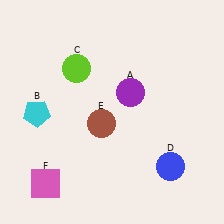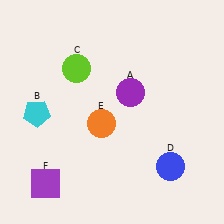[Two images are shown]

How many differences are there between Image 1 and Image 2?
There are 2 differences between the two images.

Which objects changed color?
E changed from brown to orange. F changed from pink to purple.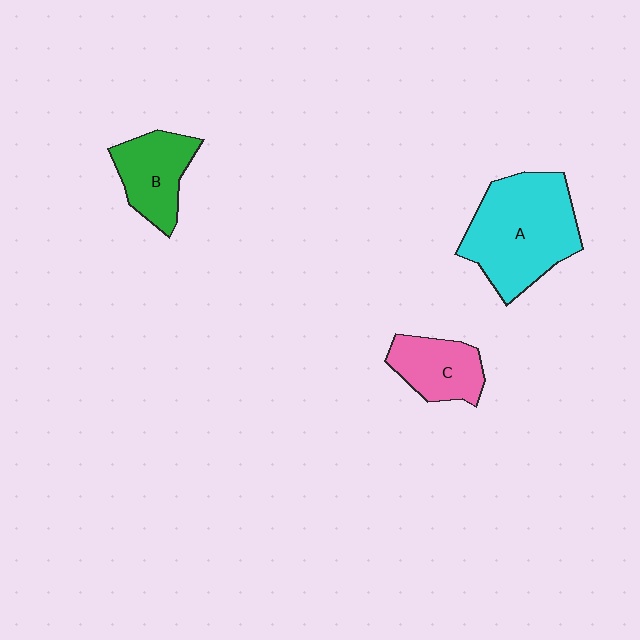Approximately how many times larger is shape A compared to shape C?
Approximately 2.1 times.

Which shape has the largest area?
Shape A (cyan).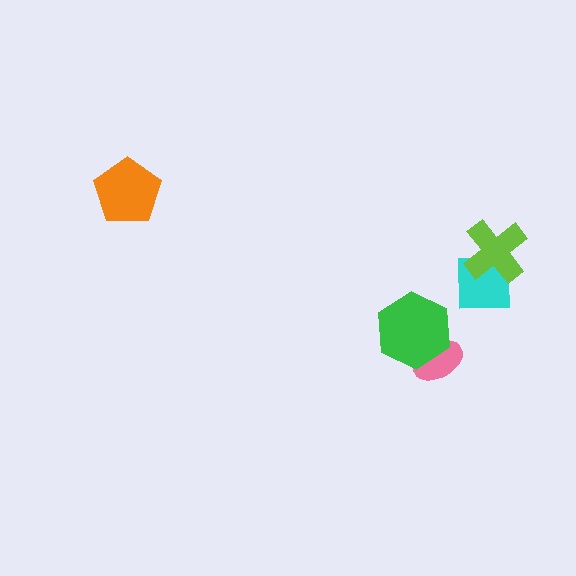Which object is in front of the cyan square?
The lime cross is in front of the cyan square.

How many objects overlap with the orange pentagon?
0 objects overlap with the orange pentagon.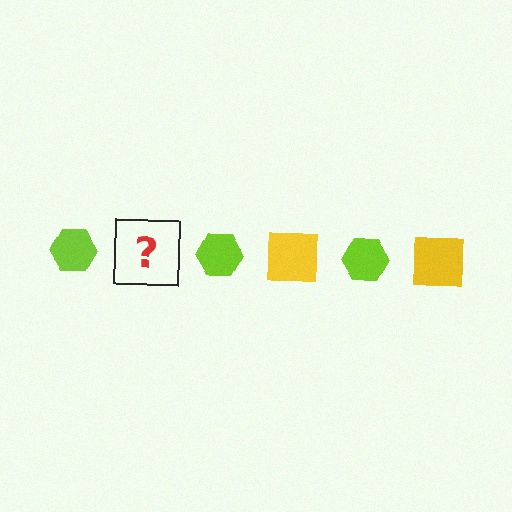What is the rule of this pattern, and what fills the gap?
The rule is that the pattern alternates between lime hexagon and yellow square. The gap should be filled with a yellow square.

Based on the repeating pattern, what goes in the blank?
The blank should be a yellow square.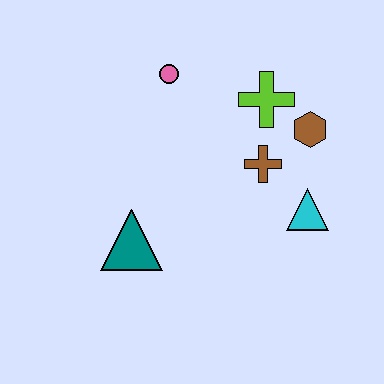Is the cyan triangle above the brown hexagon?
No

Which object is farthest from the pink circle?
The cyan triangle is farthest from the pink circle.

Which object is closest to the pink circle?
The lime cross is closest to the pink circle.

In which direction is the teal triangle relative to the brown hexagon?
The teal triangle is to the left of the brown hexagon.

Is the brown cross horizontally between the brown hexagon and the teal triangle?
Yes